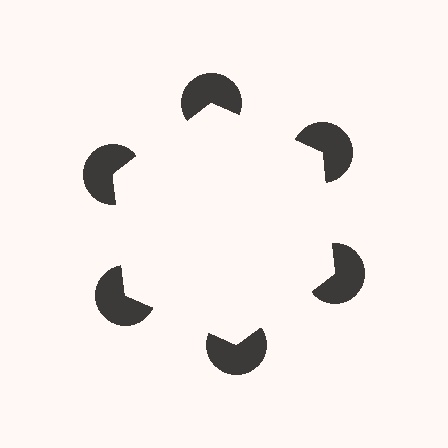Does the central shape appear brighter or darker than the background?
It typically appears slightly brighter than the background, even though no actual brightness change is drawn.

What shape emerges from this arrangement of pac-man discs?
An illusory hexagon — its edges are inferred from the aligned wedge cuts in the pac-man discs, not physically drawn.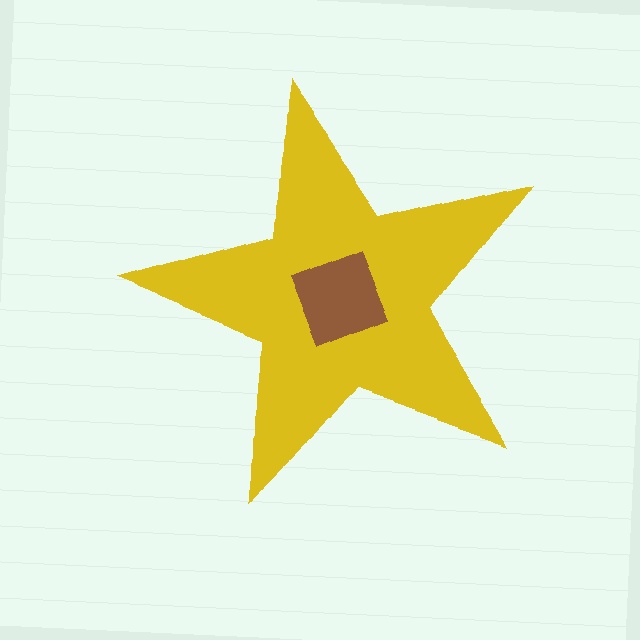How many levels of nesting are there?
2.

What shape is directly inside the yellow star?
The brown diamond.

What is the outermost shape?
The yellow star.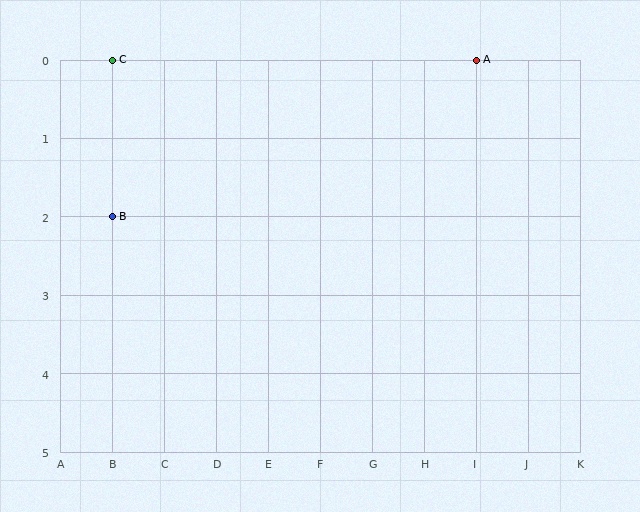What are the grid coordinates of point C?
Point C is at grid coordinates (B, 0).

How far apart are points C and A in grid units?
Points C and A are 7 columns apart.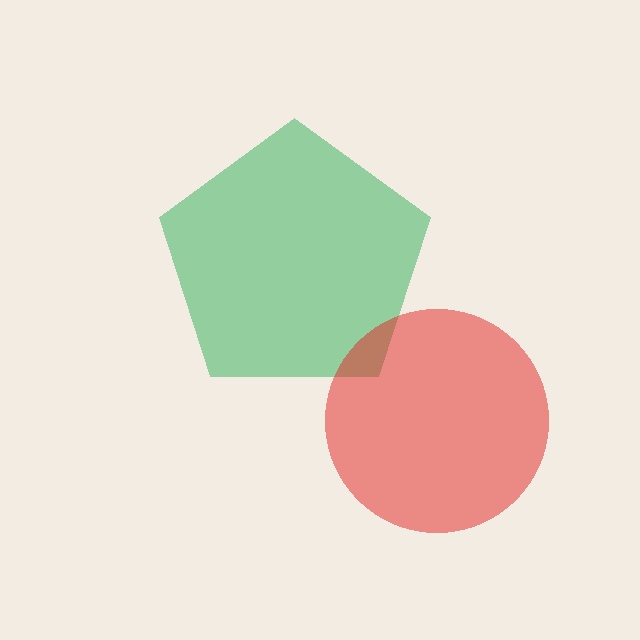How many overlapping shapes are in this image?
There are 2 overlapping shapes in the image.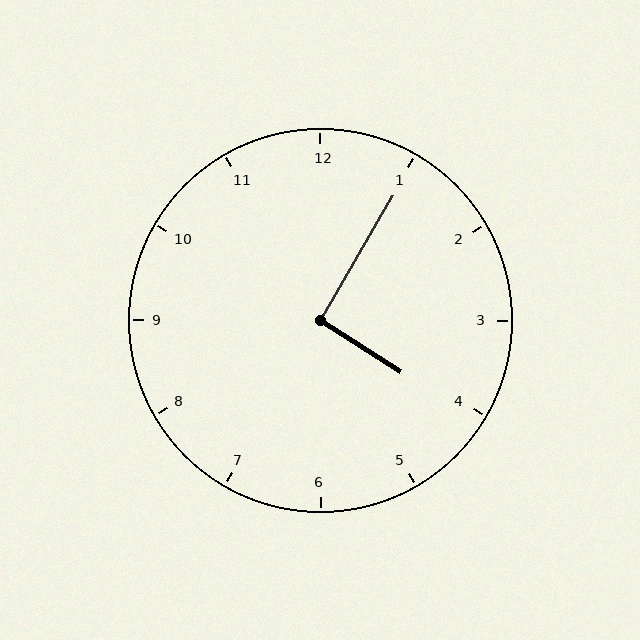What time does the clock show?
4:05.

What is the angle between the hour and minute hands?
Approximately 92 degrees.